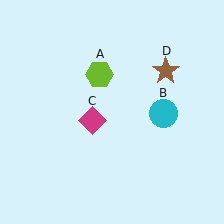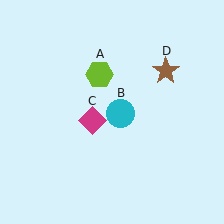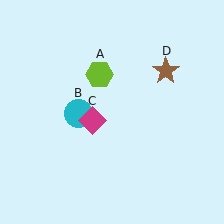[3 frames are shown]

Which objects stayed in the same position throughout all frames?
Lime hexagon (object A) and magenta diamond (object C) and brown star (object D) remained stationary.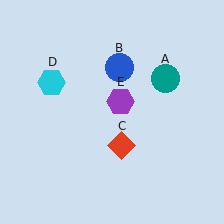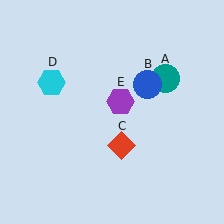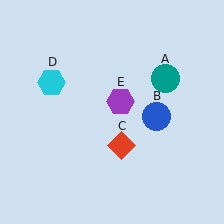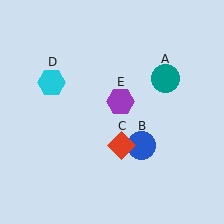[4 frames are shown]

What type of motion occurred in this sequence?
The blue circle (object B) rotated clockwise around the center of the scene.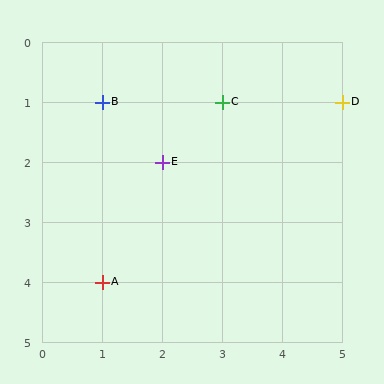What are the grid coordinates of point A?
Point A is at grid coordinates (1, 4).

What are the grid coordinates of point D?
Point D is at grid coordinates (5, 1).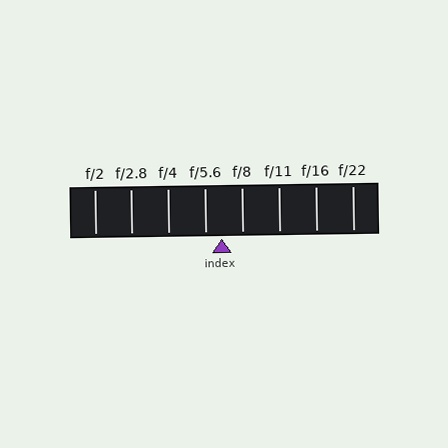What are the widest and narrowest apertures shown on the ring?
The widest aperture shown is f/2 and the narrowest is f/22.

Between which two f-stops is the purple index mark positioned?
The index mark is between f/5.6 and f/8.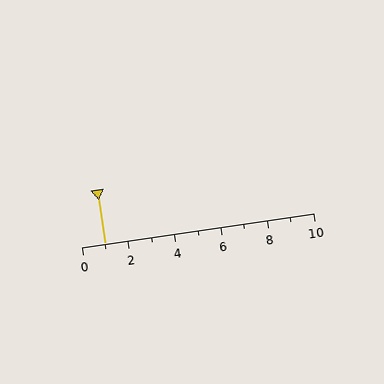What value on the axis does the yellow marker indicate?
The marker indicates approximately 1.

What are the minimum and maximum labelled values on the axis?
The axis runs from 0 to 10.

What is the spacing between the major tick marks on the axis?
The major ticks are spaced 2 apart.